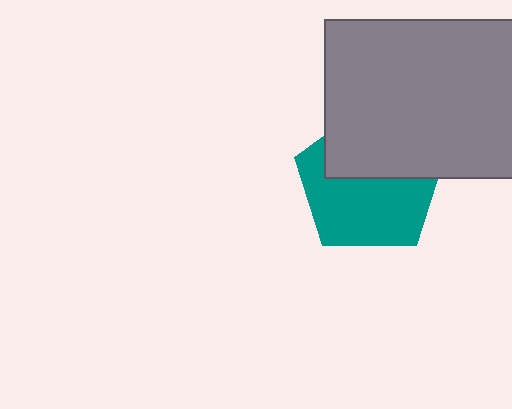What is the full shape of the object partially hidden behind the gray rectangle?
The partially hidden object is a teal pentagon.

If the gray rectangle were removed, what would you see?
You would see the complete teal pentagon.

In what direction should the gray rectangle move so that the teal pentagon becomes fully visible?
The gray rectangle should move up. That is the shortest direction to clear the overlap and leave the teal pentagon fully visible.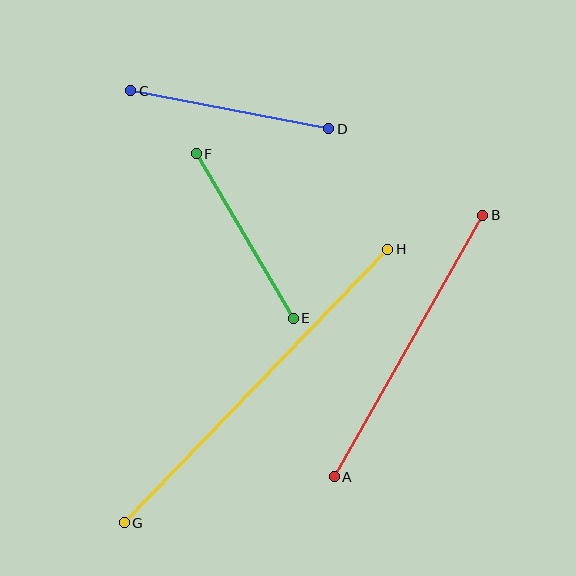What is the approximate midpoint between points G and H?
The midpoint is at approximately (256, 386) pixels.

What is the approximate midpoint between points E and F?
The midpoint is at approximately (245, 236) pixels.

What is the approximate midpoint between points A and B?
The midpoint is at approximately (409, 346) pixels.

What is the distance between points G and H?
The distance is approximately 380 pixels.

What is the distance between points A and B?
The distance is approximately 301 pixels.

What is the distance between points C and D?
The distance is approximately 202 pixels.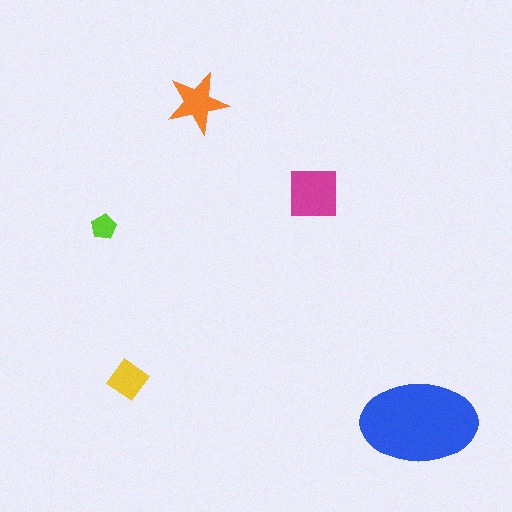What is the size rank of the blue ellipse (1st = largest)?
1st.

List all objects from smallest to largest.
The lime pentagon, the yellow diamond, the orange star, the magenta square, the blue ellipse.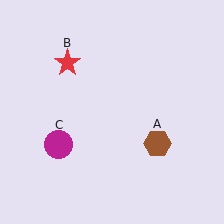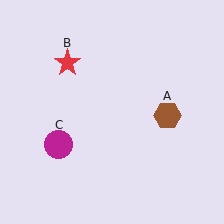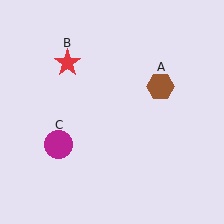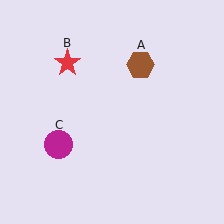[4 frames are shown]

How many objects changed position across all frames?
1 object changed position: brown hexagon (object A).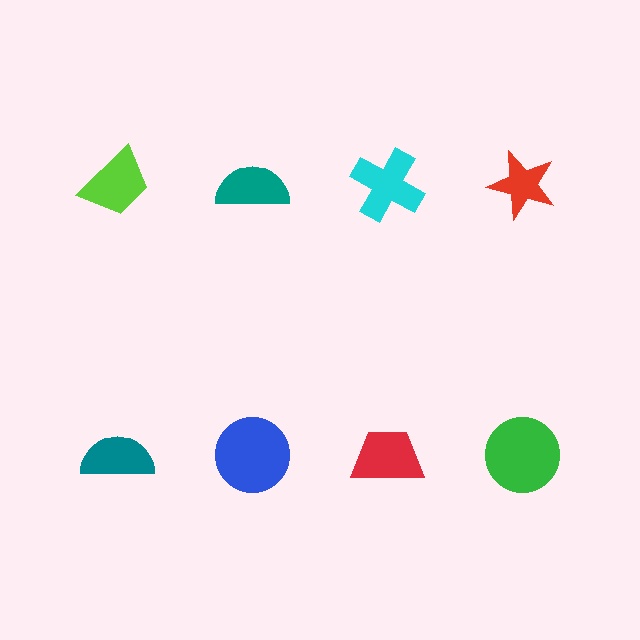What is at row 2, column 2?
A blue circle.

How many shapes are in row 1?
4 shapes.